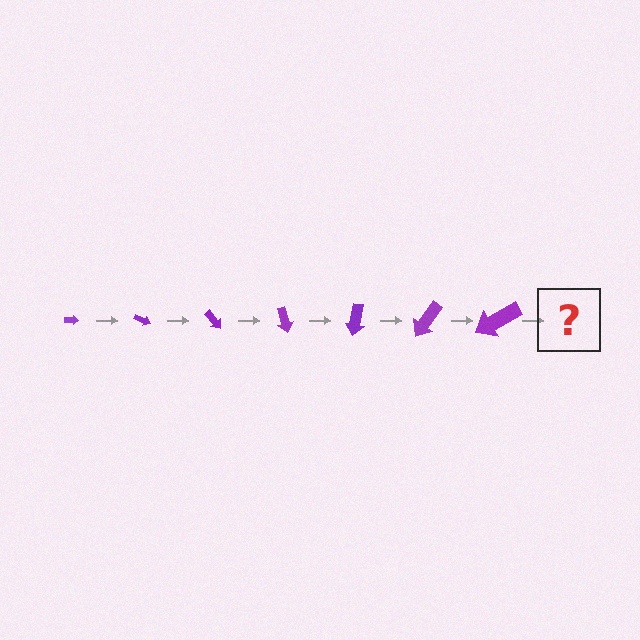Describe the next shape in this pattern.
It should be an arrow, larger than the previous one and rotated 175 degrees from the start.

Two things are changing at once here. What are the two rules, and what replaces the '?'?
The two rules are that the arrow grows larger each step and it rotates 25 degrees each step. The '?' should be an arrow, larger than the previous one and rotated 175 degrees from the start.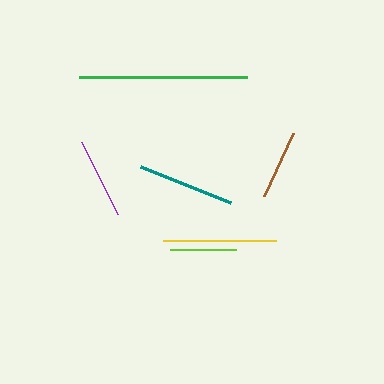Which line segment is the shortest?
The lime line is the shortest at approximately 66 pixels.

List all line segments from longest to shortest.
From longest to shortest: green, yellow, teal, purple, brown, lime.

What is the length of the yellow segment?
The yellow segment is approximately 113 pixels long.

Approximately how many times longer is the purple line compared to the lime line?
The purple line is approximately 1.2 times the length of the lime line.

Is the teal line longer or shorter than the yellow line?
The yellow line is longer than the teal line.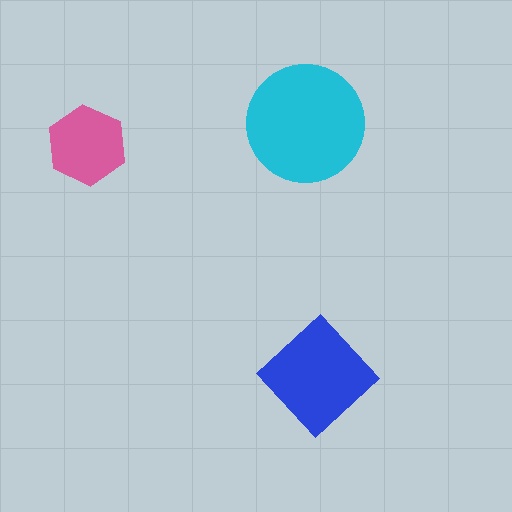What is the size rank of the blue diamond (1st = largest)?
2nd.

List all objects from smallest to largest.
The pink hexagon, the blue diamond, the cyan circle.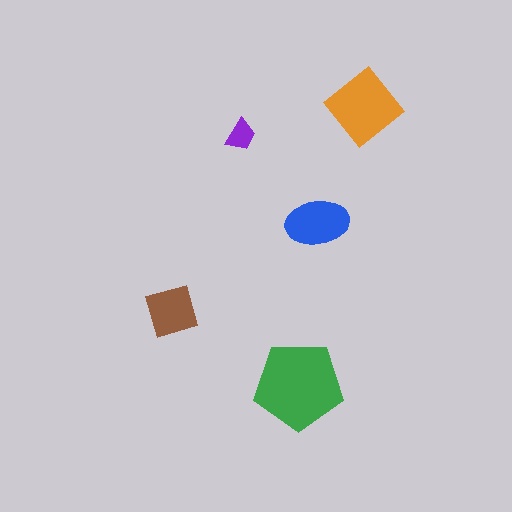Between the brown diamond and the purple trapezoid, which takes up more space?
The brown diamond.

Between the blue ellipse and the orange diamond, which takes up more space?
The orange diamond.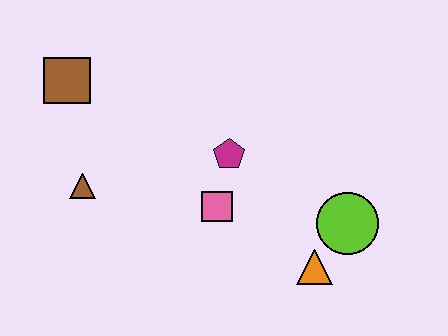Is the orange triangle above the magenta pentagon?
No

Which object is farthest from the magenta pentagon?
The brown square is farthest from the magenta pentagon.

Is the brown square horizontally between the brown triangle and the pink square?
No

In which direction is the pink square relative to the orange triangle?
The pink square is to the left of the orange triangle.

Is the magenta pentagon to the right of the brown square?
Yes